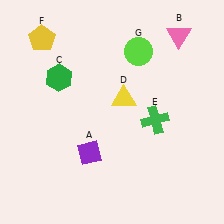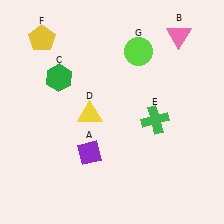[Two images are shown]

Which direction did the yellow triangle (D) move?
The yellow triangle (D) moved left.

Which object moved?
The yellow triangle (D) moved left.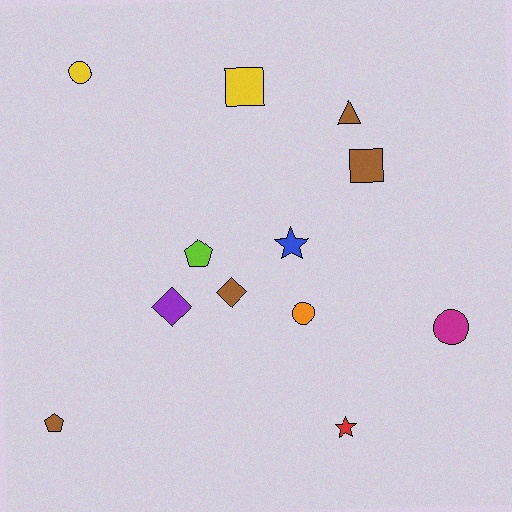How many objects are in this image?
There are 12 objects.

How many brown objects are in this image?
There are 4 brown objects.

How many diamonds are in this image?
There are 2 diamonds.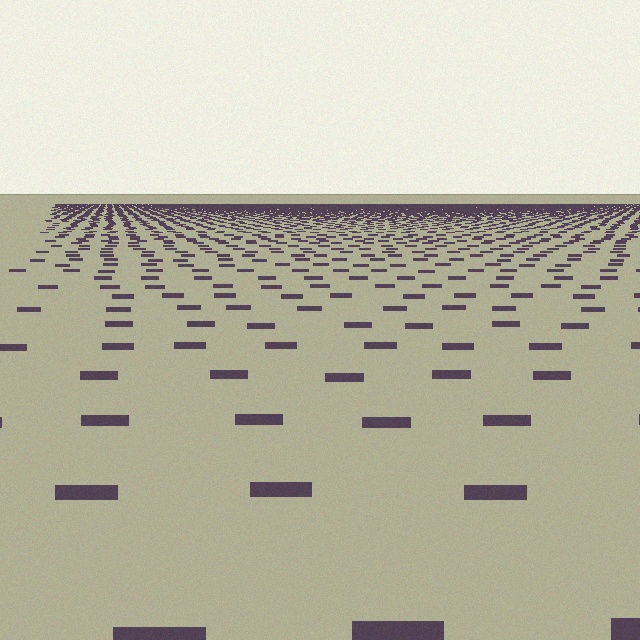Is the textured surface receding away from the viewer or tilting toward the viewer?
The surface is receding away from the viewer. Texture elements get smaller and denser toward the top.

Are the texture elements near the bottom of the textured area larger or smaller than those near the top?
Larger. Near the bottom, elements are closer to the viewer and appear at a bigger on-screen size.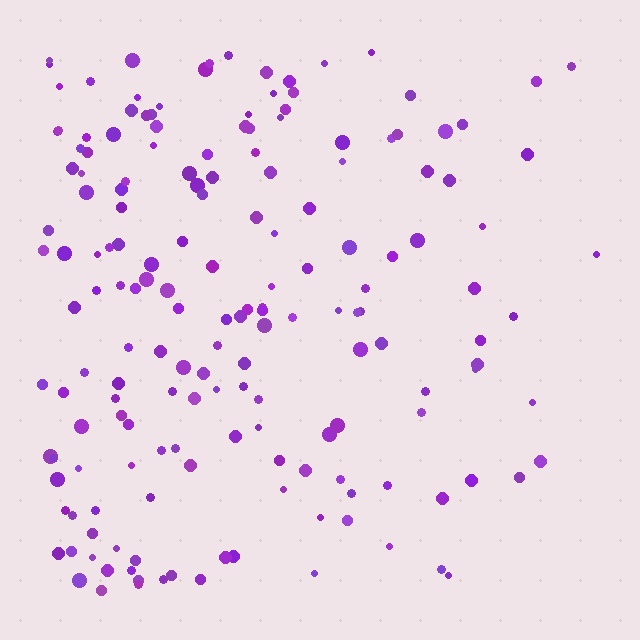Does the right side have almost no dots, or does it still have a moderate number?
Still a moderate number, just noticeably fewer than the left.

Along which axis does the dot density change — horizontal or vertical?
Horizontal.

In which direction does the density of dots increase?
From right to left, with the left side densest.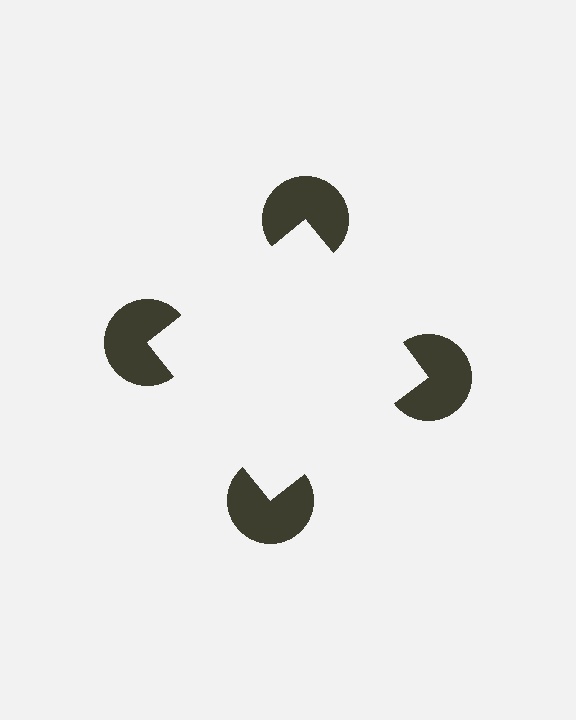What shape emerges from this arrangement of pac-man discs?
An illusory square — its edges are inferred from the aligned wedge cuts in the pac-man discs, not physically drawn.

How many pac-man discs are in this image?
There are 4 — one at each vertex of the illusory square.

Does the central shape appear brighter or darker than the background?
It typically appears slightly brighter than the background, even though no actual brightness change is drawn.